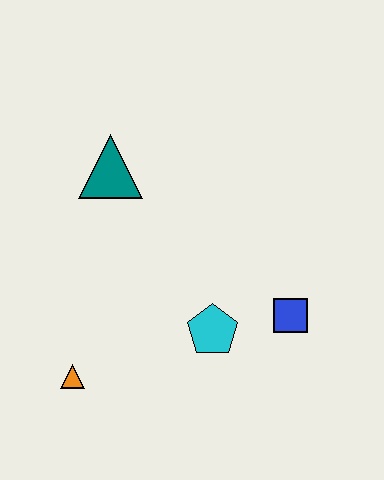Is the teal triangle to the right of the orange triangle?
Yes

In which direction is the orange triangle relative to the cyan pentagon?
The orange triangle is to the left of the cyan pentagon.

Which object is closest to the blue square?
The cyan pentagon is closest to the blue square.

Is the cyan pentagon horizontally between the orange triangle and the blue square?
Yes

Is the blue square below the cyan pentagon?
No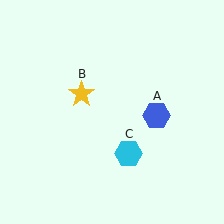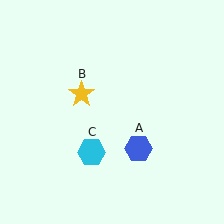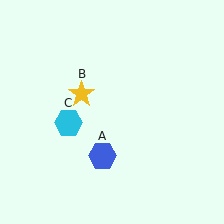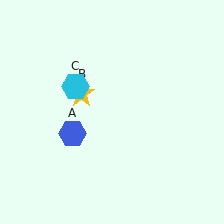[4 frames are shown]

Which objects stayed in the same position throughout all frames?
Yellow star (object B) remained stationary.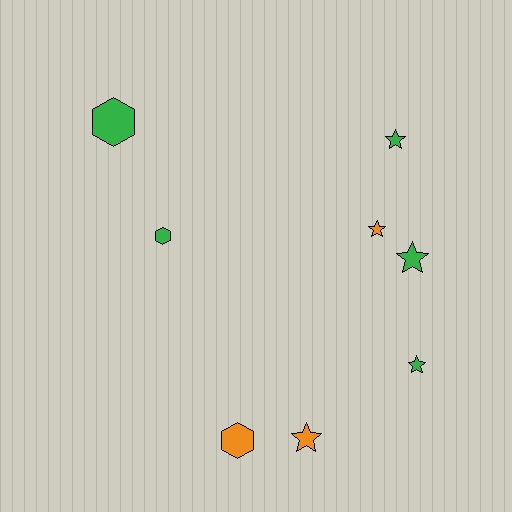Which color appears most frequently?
Green, with 5 objects.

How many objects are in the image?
There are 8 objects.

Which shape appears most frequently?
Star, with 5 objects.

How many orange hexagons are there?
There is 1 orange hexagon.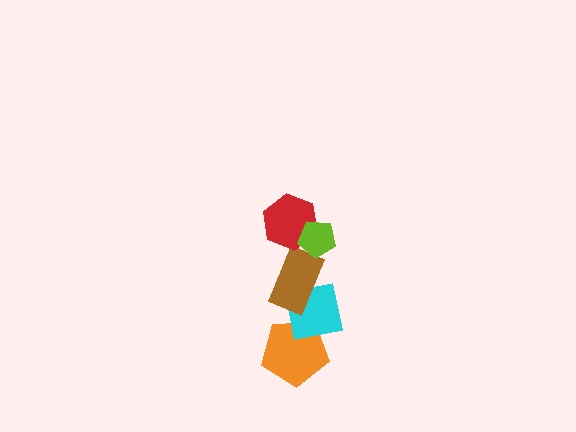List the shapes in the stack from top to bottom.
From top to bottom: the lime pentagon, the red hexagon, the brown rectangle, the cyan square, the orange pentagon.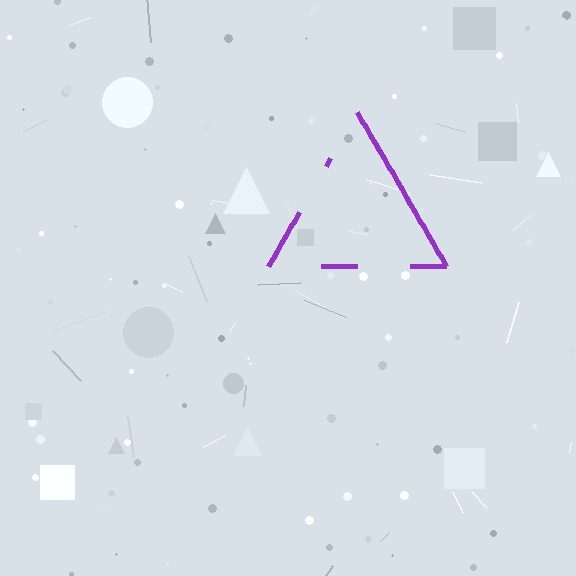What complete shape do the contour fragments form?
The contour fragments form a triangle.